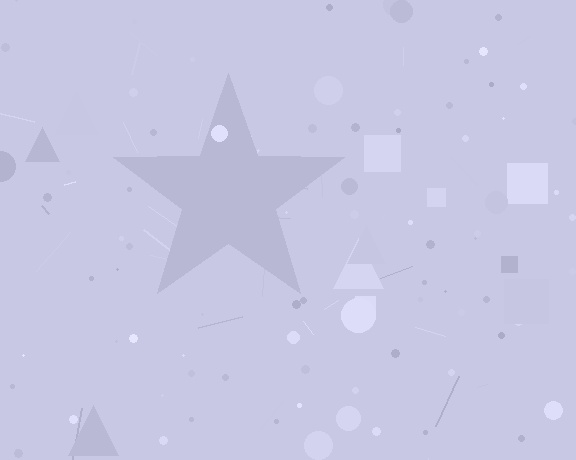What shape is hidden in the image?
A star is hidden in the image.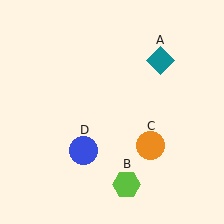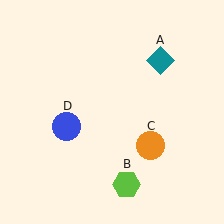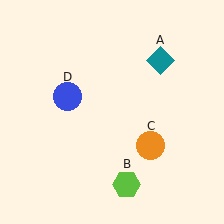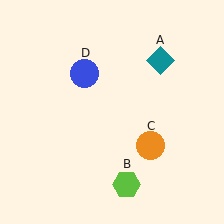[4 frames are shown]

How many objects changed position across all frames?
1 object changed position: blue circle (object D).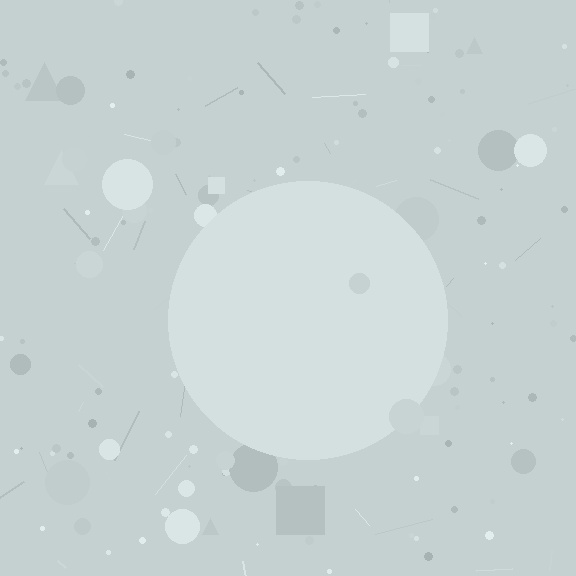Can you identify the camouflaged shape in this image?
The camouflaged shape is a circle.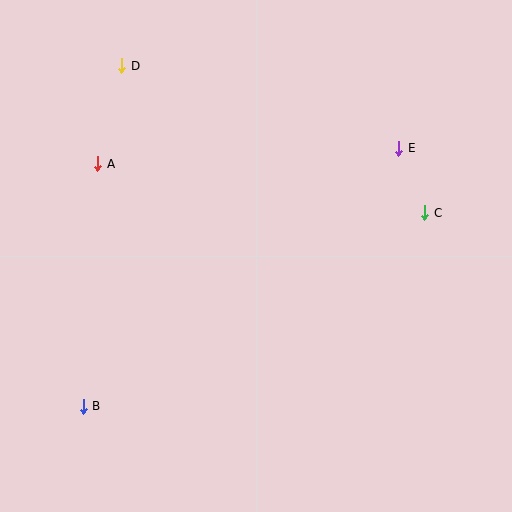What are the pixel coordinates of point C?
Point C is at (425, 213).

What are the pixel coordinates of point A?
Point A is at (98, 164).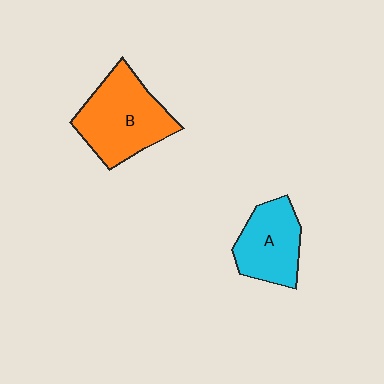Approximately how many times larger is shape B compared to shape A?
Approximately 1.4 times.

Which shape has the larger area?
Shape B (orange).